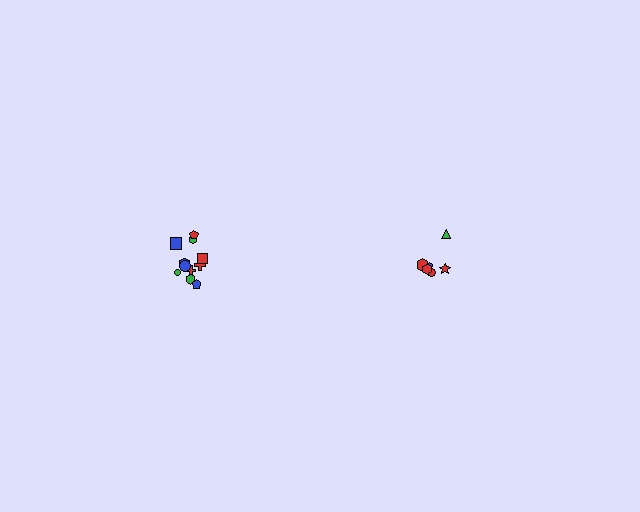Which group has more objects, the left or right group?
The left group.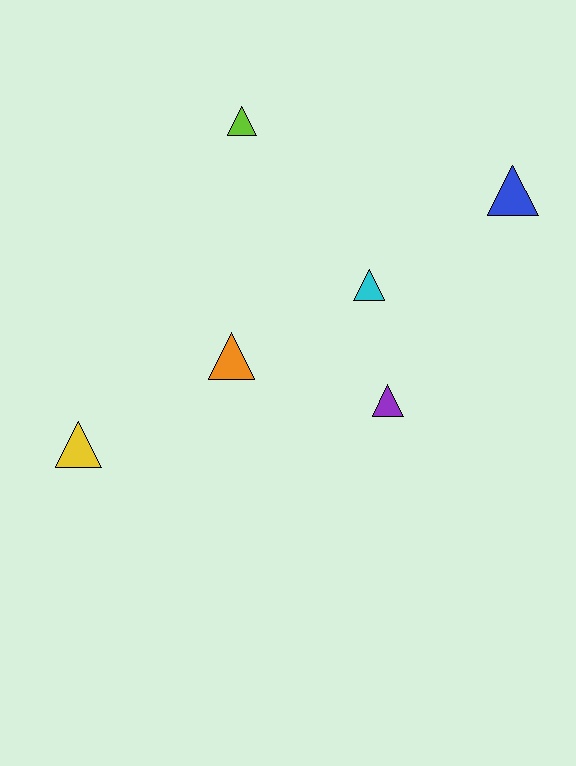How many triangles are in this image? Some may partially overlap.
There are 6 triangles.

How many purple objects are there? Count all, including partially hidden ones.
There is 1 purple object.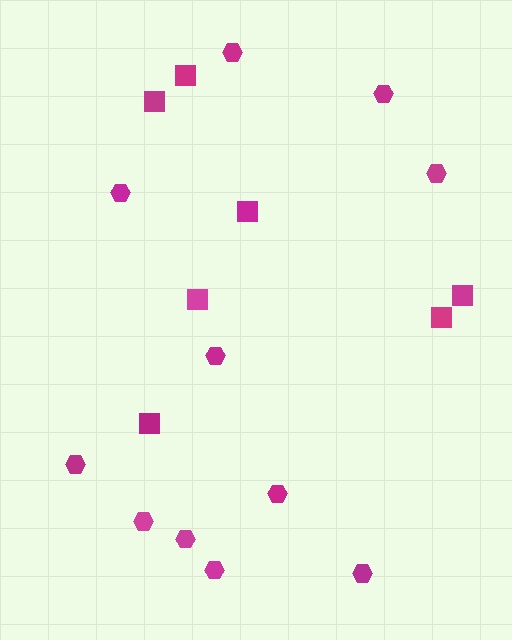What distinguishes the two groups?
There are 2 groups: one group of hexagons (11) and one group of squares (7).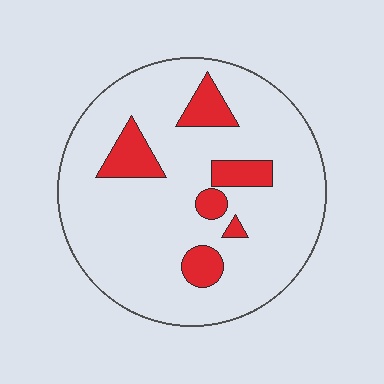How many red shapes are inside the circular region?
6.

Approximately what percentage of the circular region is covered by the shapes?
Approximately 15%.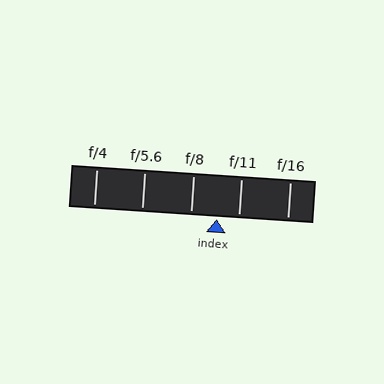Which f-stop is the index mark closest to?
The index mark is closest to f/11.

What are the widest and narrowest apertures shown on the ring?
The widest aperture shown is f/4 and the narrowest is f/16.